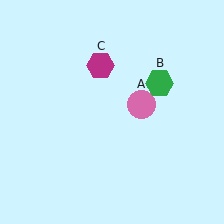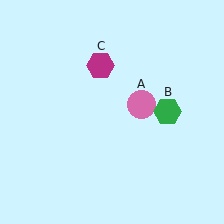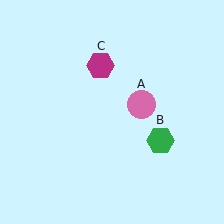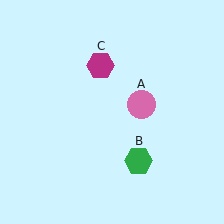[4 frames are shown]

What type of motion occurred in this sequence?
The green hexagon (object B) rotated clockwise around the center of the scene.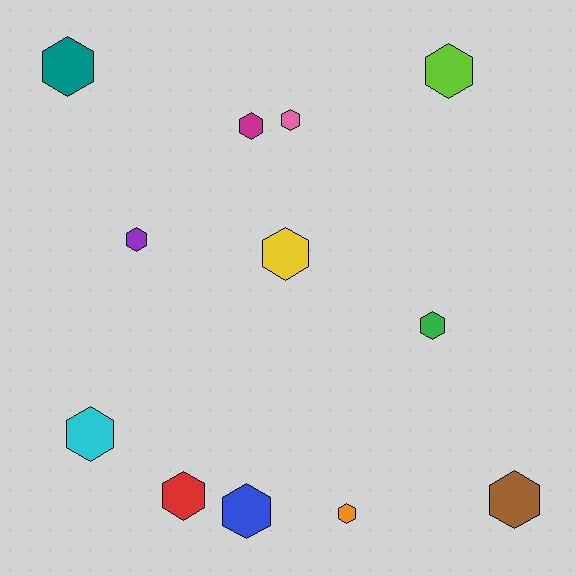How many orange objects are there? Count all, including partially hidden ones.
There is 1 orange object.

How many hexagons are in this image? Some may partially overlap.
There are 12 hexagons.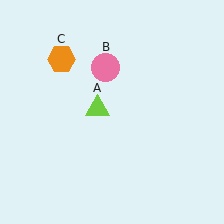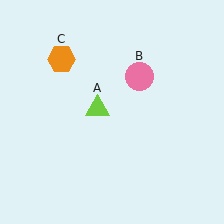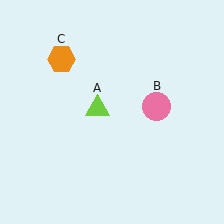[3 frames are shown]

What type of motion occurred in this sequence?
The pink circle (object B) rotated clockwise around the center of the scene.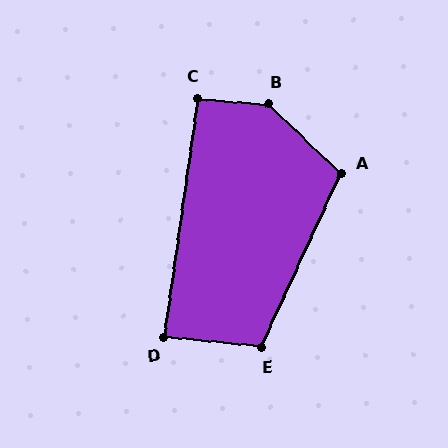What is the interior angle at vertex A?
Approximately 109 degrees (obtuse).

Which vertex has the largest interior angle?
B, at approximately 141 degrees.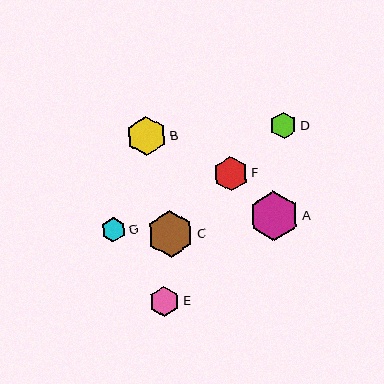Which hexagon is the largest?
Hexagon A is the largest with a size of approximately 49 pixels.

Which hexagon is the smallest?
Hexagon G is the smallest with a size of approximately 25 pixels.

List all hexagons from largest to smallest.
From largest to smallest: A, C, B, F, E, D, G.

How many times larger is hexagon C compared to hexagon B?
Hexagon C is approximately 1.2 times the size of hexagon B.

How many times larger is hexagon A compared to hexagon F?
Hexagon A is approximately 1.4 times the size of hexagon F.